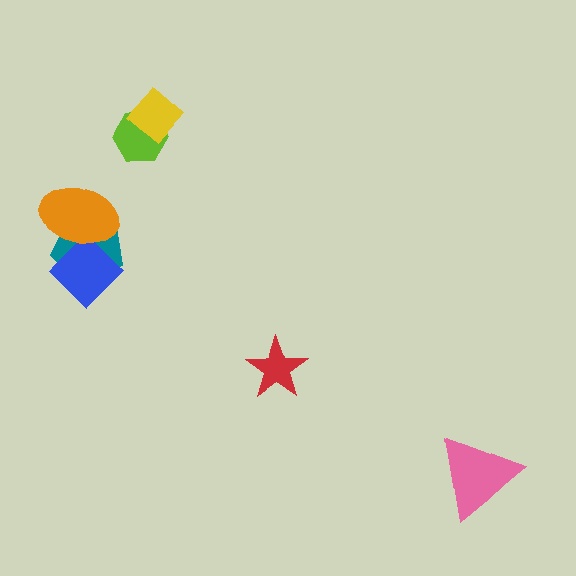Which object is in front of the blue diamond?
The orange ellipse is in front of the blue diamond.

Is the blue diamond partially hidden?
Yes, it is partially covered by another shape.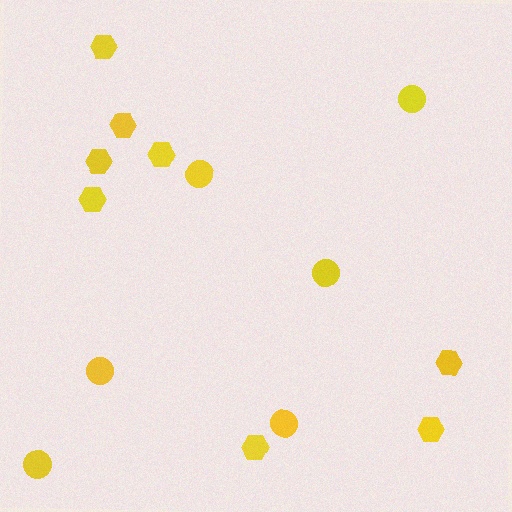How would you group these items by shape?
There are 2 groups: one group of hexagons (8) and one group of circles (6).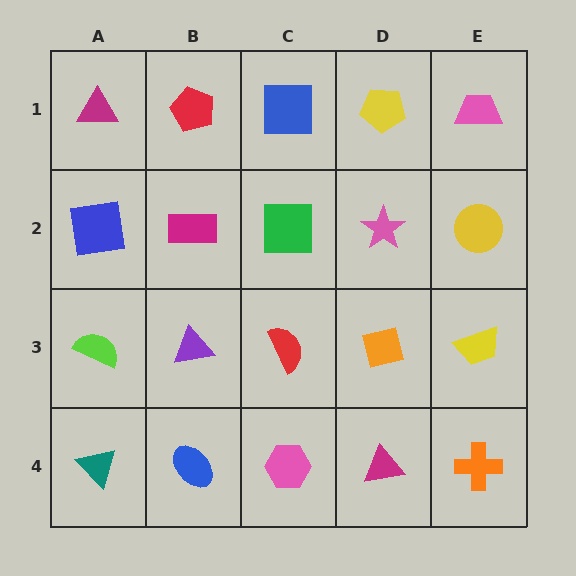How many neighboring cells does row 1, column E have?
2.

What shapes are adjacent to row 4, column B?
A purple triangle (row 3, column B), a teal triangle (row 4, column A), a pink hexagon (row 4, column C).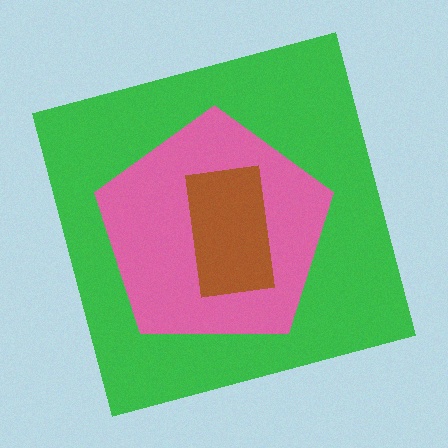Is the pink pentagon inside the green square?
Yes.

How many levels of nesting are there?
3.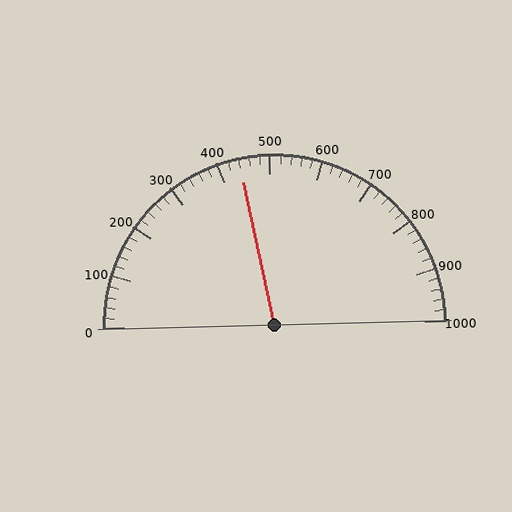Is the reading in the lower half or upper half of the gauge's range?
The reading is in the lower half of the range (0 to 1000).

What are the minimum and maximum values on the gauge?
The gauge ranges from 0 to 1000.